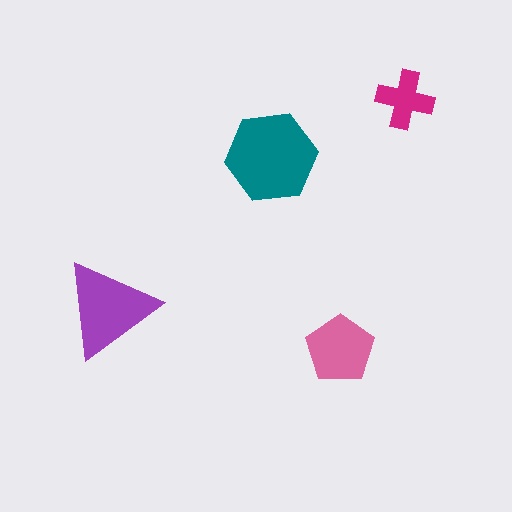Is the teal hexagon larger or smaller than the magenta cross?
Larger.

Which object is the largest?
The teal hexagon.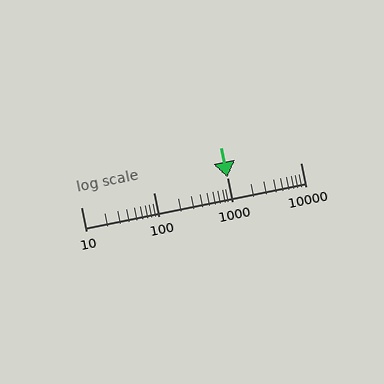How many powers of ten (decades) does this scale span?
The scale spans 3 decades, from 10 to 10000.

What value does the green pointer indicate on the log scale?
The pointer indicates approximately 1000.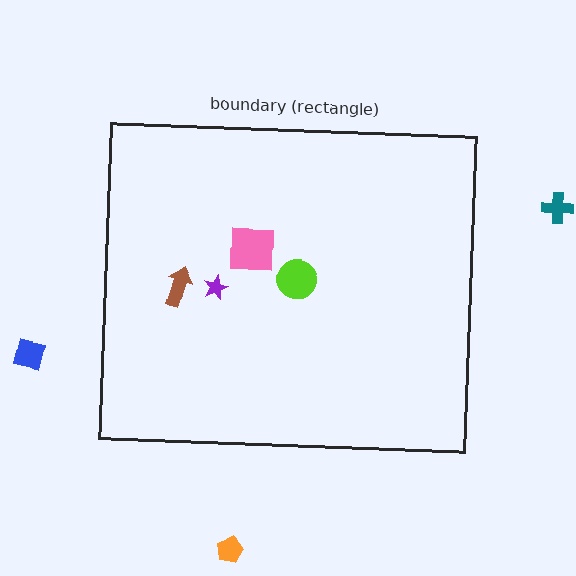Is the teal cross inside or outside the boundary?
Outside.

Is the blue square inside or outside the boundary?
Outside.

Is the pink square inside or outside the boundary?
Inside.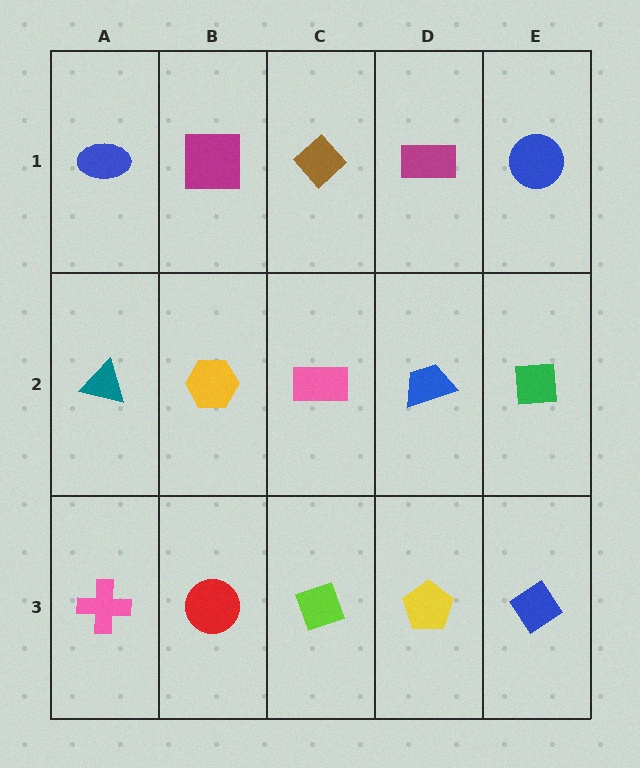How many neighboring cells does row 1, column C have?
3.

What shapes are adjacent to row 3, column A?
A teal triangle (row 2, column A), a red circle (row 3, column B).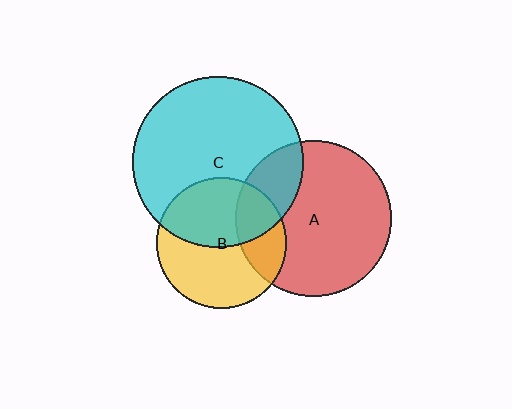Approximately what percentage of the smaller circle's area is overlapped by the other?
Approximately 45%.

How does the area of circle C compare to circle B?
Approximately 1.7 times.